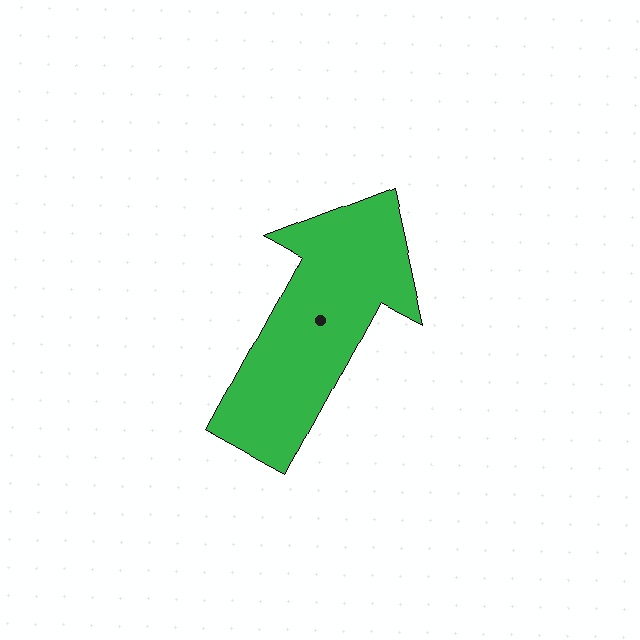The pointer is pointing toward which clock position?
Roughly 1 o'clock.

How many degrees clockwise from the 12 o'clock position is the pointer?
Approximately 28 degrees.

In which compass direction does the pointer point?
Northeast.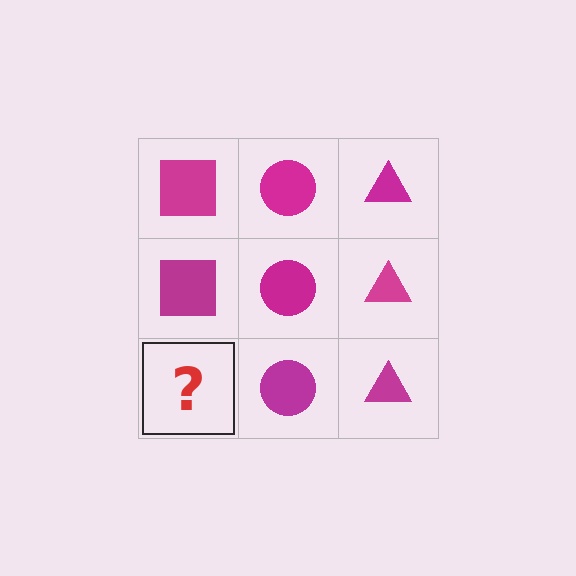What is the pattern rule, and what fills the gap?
The rule is that each column has a consistent shape. The gap should be filled with a magenta square.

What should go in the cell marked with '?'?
The missing cell should contain a magenta square.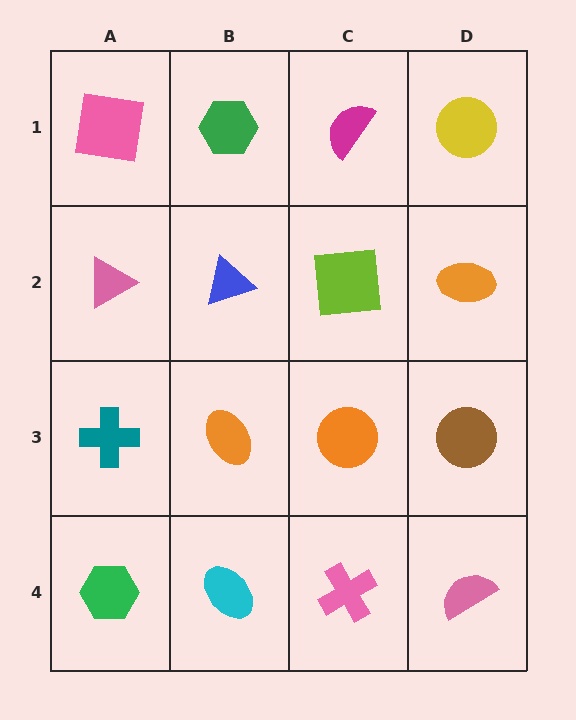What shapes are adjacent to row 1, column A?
A pink triangle (row 2, column A), a green hexagon (row 1, column B).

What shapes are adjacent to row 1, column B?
A blue triangle (row 2, column B), a pink square (row 1, column A), a magenta semicircle (row 1, column C).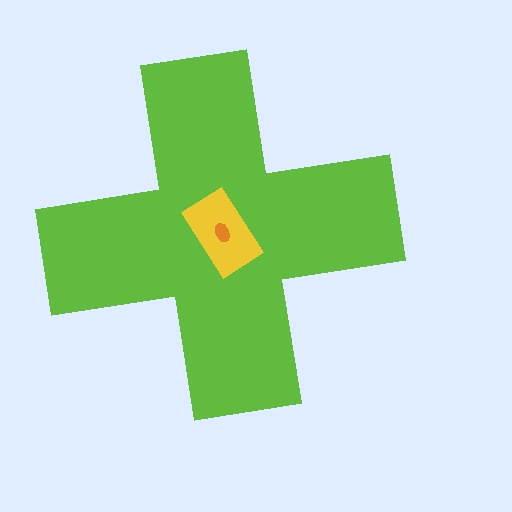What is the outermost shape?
The lime cross.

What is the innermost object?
The orange ellipse.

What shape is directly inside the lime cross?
The yellow rectangle.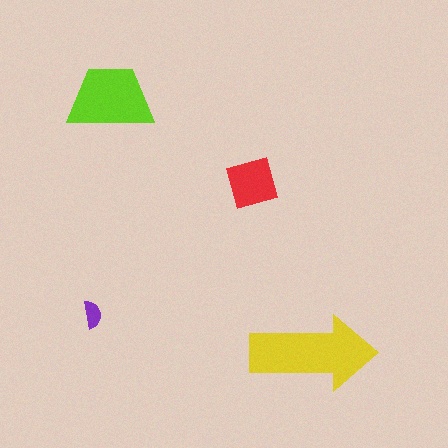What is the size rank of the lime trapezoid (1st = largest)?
2nd.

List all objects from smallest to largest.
The purple semicircle, the red square, the lime trapezoid, the yellow arrow.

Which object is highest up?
The lime trapezoid is topmost.